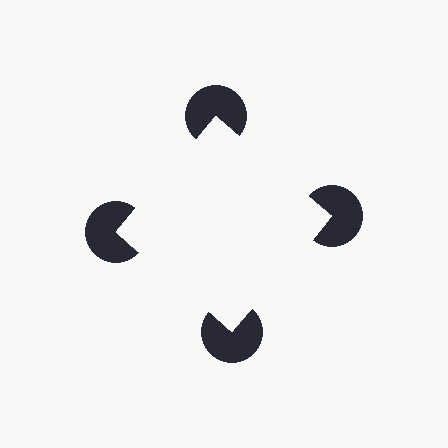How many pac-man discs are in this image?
There are 4 — one at each vertex of the illusory square.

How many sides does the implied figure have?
4 sides.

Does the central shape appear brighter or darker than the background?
It typically appears slightly brighter than the background, even though no actual brightness change is drawn.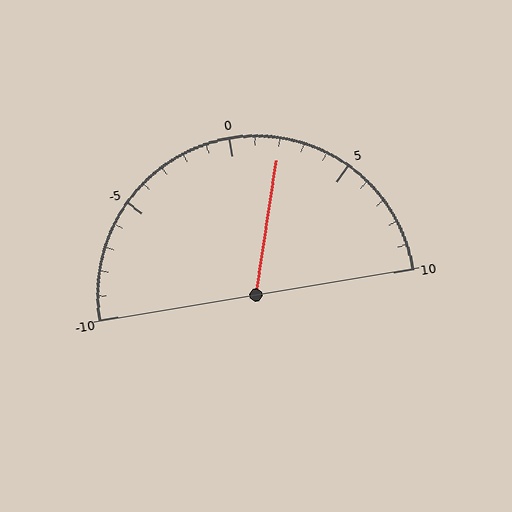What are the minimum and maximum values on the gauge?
The gauge ranges from -10 to 10.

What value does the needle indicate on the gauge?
The needle indicates approximately 2.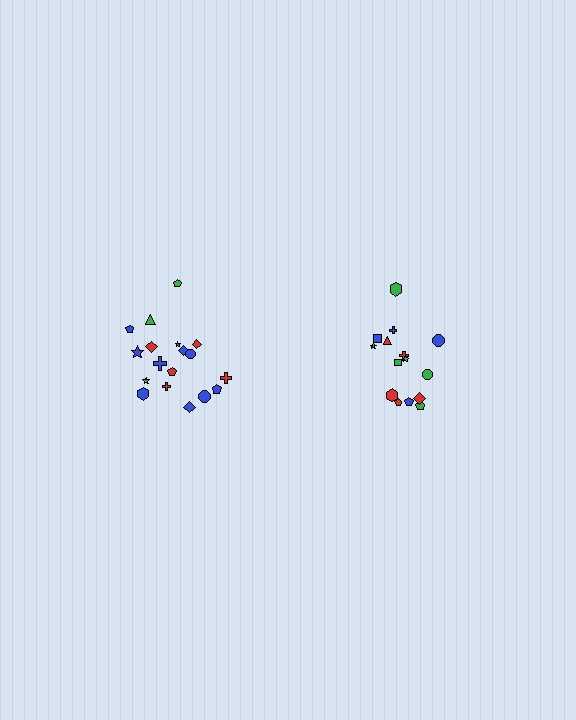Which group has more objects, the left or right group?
The left group.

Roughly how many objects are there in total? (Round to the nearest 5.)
Roughly 35 objects in total.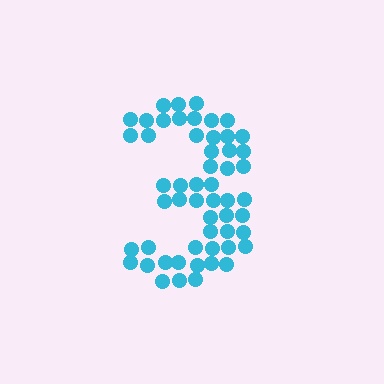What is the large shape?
The large shape is the digit 3.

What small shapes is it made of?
It is made of small circles.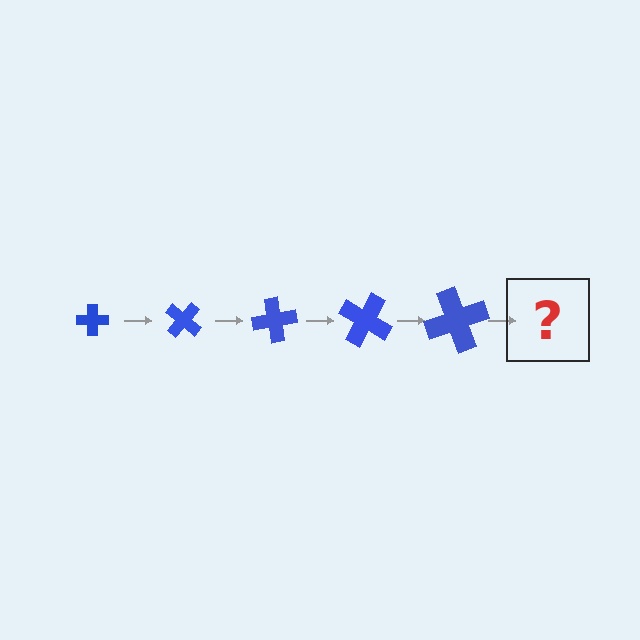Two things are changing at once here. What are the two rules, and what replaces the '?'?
The two rules are that the cross grows larger each step and it rotates 40 degrees each step. The '?' should be a cross, larger than the previous one and rotated 200 degrees from the start.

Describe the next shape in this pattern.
It should be a cross, larger than the previous one and rotated 200 degrees from the start.